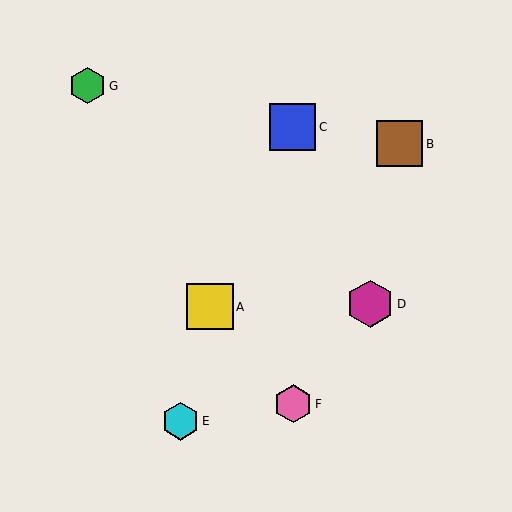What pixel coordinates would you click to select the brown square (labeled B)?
Click at (400, 144) to select the brown square B.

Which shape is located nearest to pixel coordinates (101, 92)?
The green hexagon (labeled G) at (88, 86) is nearest to that location.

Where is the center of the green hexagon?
The center of the green hexagon is at (88, 86).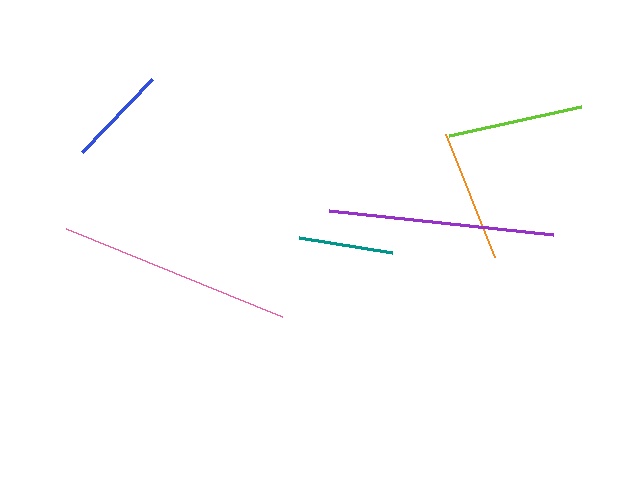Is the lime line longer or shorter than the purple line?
The purple line is longer than the lime line.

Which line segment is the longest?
The pink line is the longest at approximately 233 pixels.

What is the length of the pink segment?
The pink segment is approximately 233 pixels long.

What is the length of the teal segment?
The teal segment is approximately 94 pixels long.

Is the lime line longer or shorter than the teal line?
The lime line is longer than the teal line.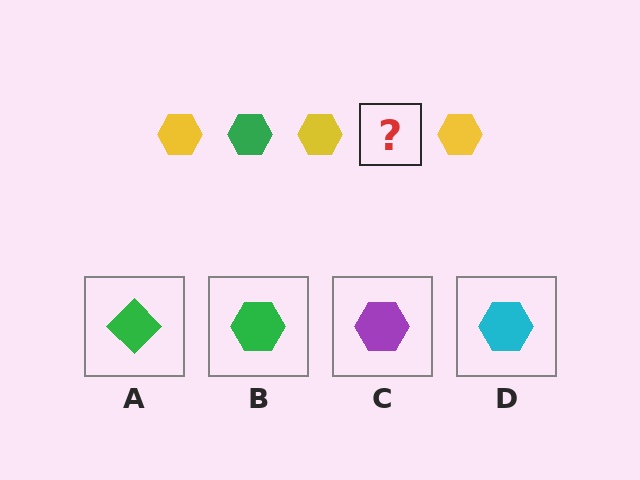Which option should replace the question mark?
Option B.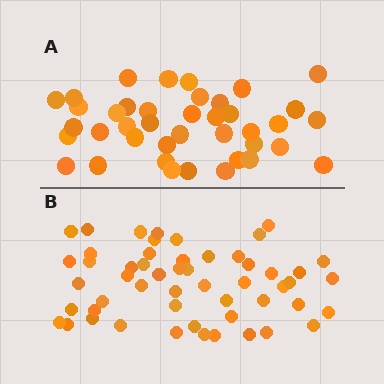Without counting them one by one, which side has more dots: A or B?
Region B (the bottom region) has more dots.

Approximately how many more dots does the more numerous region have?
Region B has approximately 15 more dots than region A.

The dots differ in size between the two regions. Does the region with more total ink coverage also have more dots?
No. Region A has more total ink coverage because its dots are larger, but region B actually contains more individual dots. Total area can be misleading — the number of items is what matters here.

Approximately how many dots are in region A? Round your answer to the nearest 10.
About 40 dots.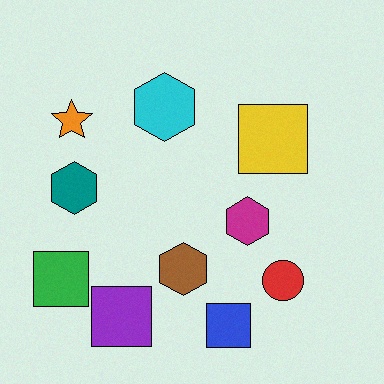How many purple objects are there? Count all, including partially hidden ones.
There is 1 purple object.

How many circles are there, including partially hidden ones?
There is 1 circle.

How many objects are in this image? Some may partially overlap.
There are 10 objects.